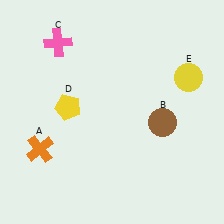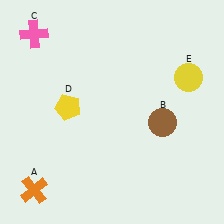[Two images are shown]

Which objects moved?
The objects that moved are: the orange cross (A), the pink cross (C).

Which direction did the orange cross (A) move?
The orange cross (A) moved down.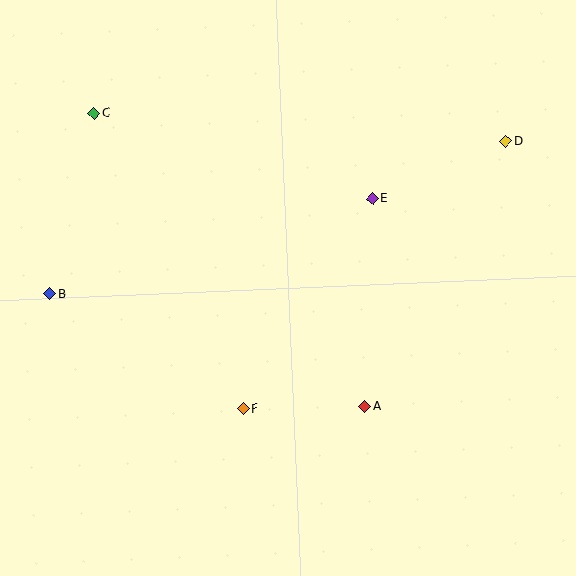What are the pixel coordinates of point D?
Point D is at (506, 141).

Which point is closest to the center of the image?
Point E at (373, 198) is closest to the center.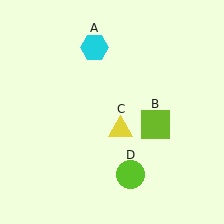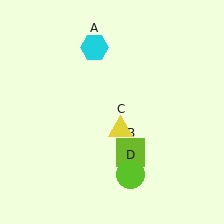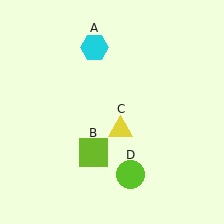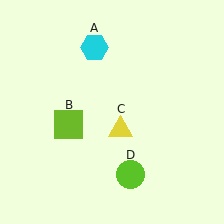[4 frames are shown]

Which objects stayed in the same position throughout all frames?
Cyan hexagon (object A) and yellow triangle (object C) and lime circle (object D) remained stationary.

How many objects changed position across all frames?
1 object changed position: lime square (object B).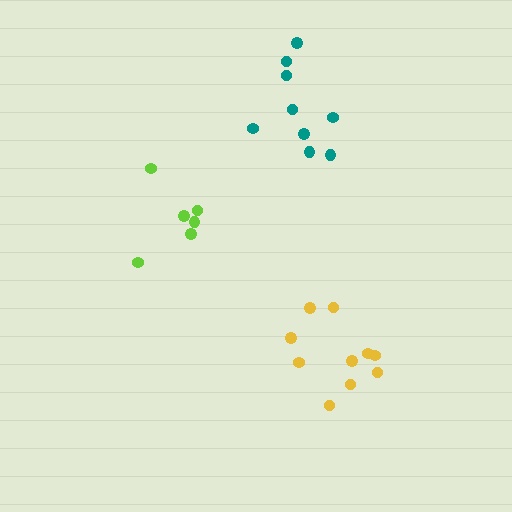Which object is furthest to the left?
The lime cluster is leftmost.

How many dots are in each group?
Group 1: 6 dots, Group 2: 9 dots, Group 3: 10 dots (25 total).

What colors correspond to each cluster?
The clusters are colored: lime, teal, yellow.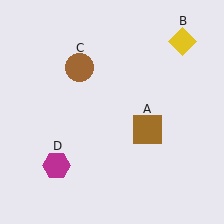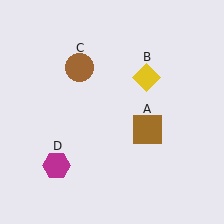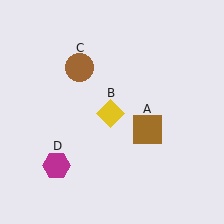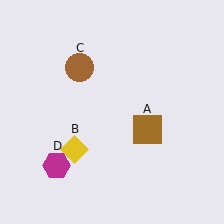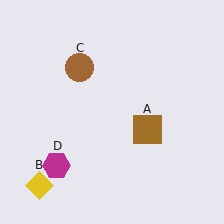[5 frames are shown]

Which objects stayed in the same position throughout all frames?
Brown square (object A) and brown circle (object C) and magenta hexagon (object D) remained stationary.